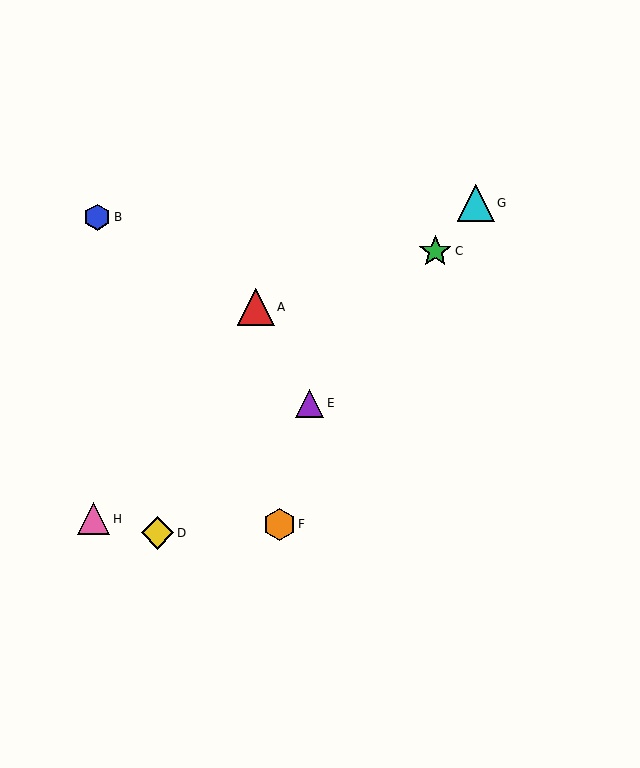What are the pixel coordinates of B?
Object B is at (97, 217).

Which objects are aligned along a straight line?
Objects C, E, G are aligned along a straight line.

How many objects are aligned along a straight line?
3 objects (C, E, G) are aligned along a straight line.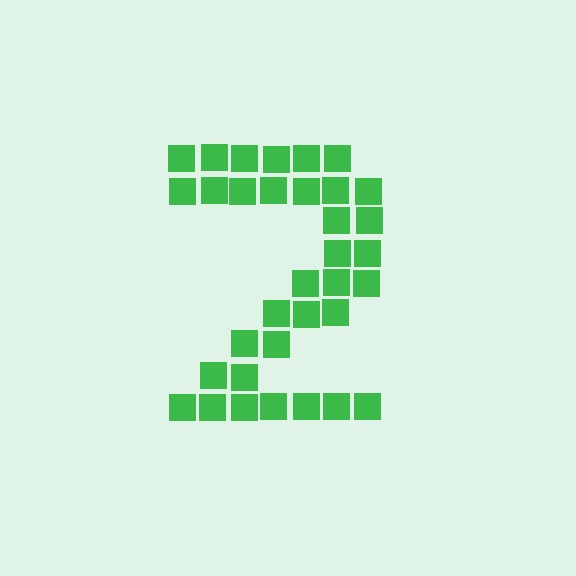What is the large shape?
The large shape is the digit 2.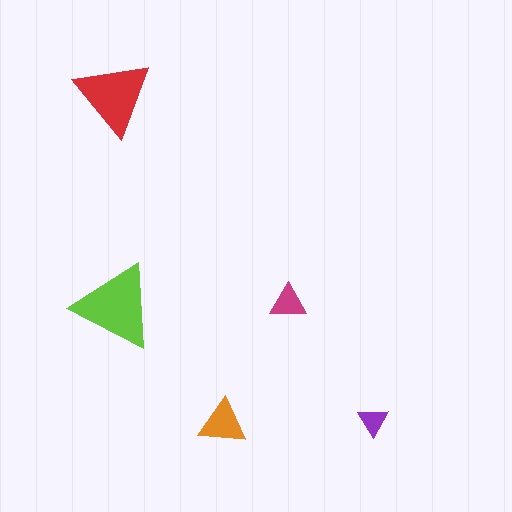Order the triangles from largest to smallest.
the lime one, the red one, the orange one, the magenta one, the purple one.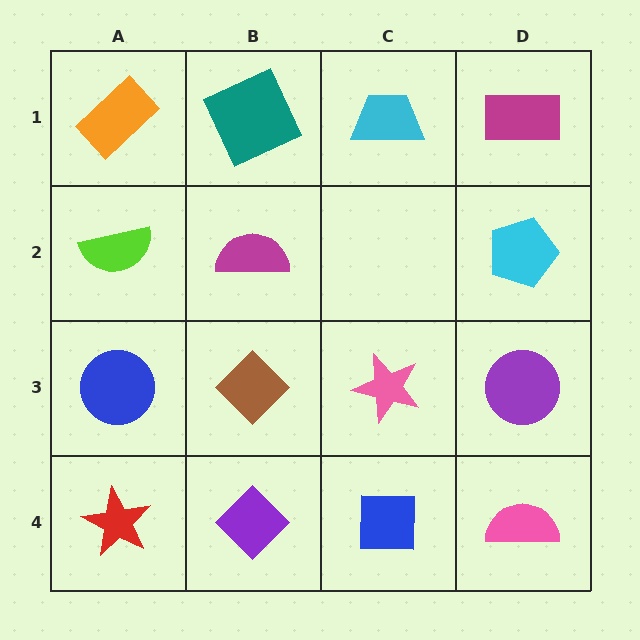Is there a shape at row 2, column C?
No, that cell is empty.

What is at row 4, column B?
A purple diamond.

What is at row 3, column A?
A blue circle.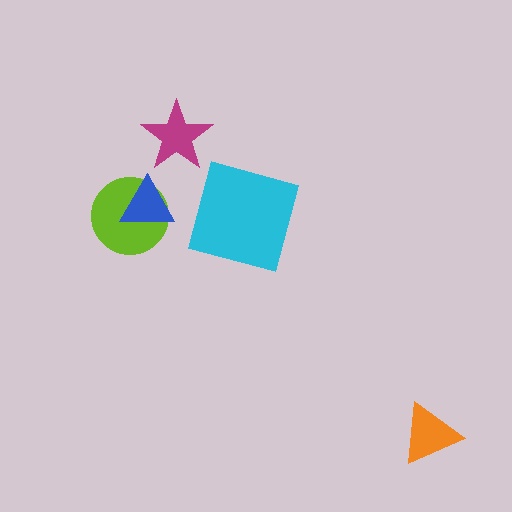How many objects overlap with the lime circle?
1 object overlaps with the lime circle.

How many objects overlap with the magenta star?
0 objects overlap with the magenta star.